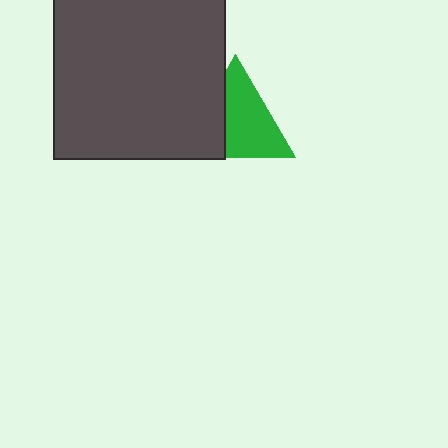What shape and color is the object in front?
The object in front is a dark gray square.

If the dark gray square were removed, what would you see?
You would see the complete green triangle.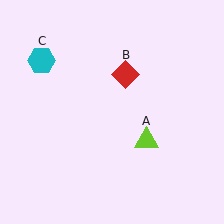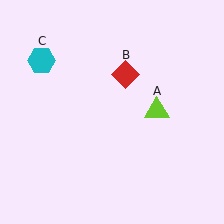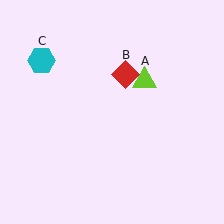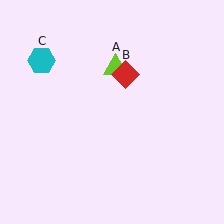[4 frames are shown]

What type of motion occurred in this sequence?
The lime triangle (object A) rotated counterclockwise around the center of the scene.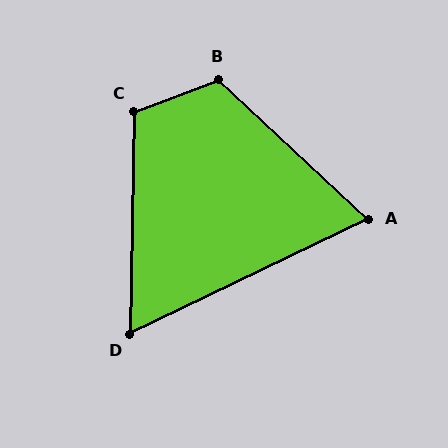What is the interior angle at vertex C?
Approximately 111 degrees (obtuse).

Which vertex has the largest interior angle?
B, at approximately 116 degrees.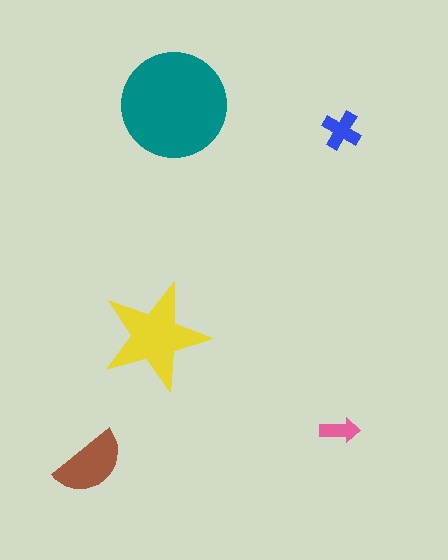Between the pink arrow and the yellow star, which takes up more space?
The yellow star.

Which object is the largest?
The teal circle.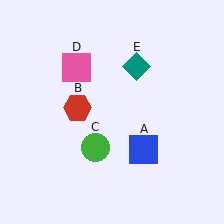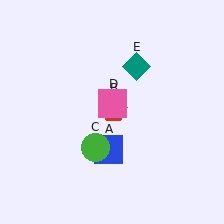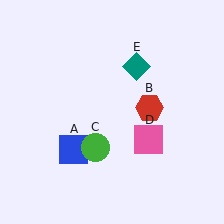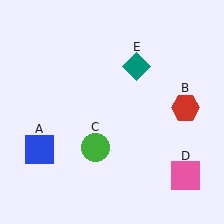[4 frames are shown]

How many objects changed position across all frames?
3 objects changed position: blue square (object A), red hexagon (object B), pink square (object D).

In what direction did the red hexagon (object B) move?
The red hexagon (object B) moved right.